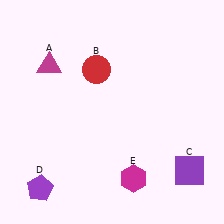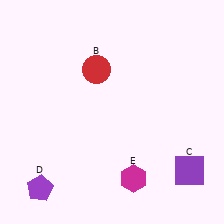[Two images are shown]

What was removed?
The magenta triangle (A) was removed in Image 2.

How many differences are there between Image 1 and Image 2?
There is 1 difference between the two images.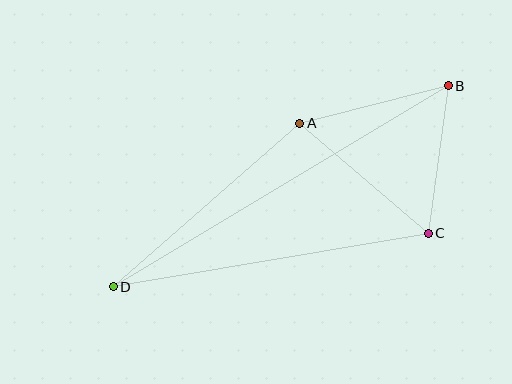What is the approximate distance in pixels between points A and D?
The distance between A and D is approximately 248 pixels.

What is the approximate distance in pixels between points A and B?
The distance between A and B is approximately 153 pixels.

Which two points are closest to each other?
Points B and C are closest to each other.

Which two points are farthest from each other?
Points B and D are farthest from each other.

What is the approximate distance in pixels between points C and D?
The distance between C and D is approximately 319 pixels.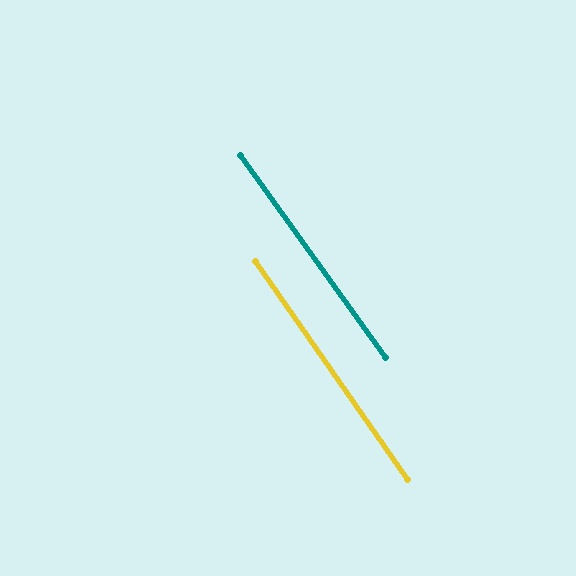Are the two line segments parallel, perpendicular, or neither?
Parallel — their directions differ by only 0.9°.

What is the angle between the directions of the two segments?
Approximately 1 degree.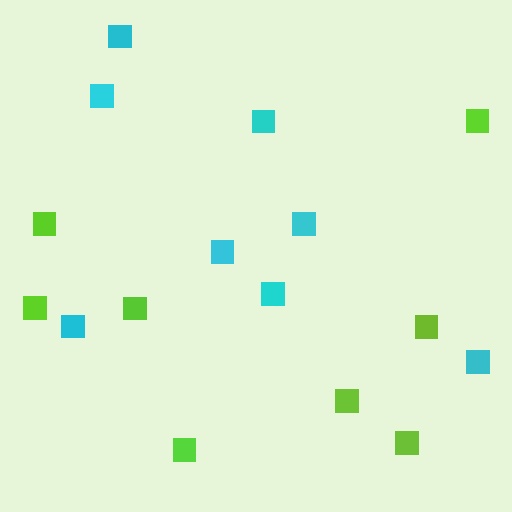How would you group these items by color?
There are 2 groups: one group of cyan squares (8) and one group of lime squares (8).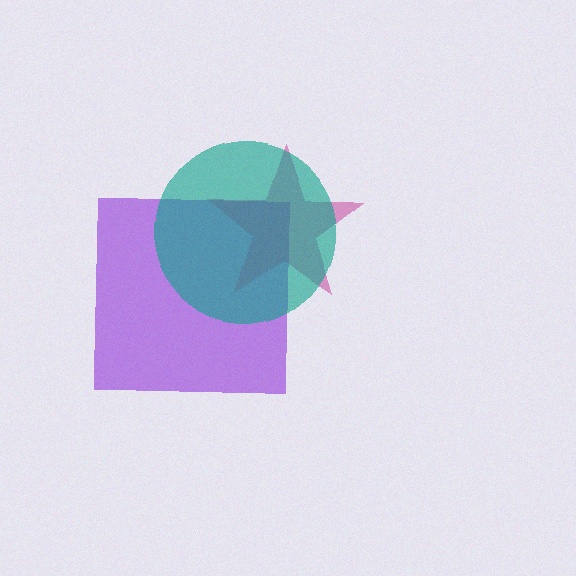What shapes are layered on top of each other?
The layered shapes are: a purple square, a magenta star, a teal circle.